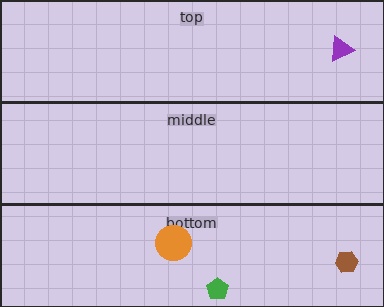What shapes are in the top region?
The purple triangle.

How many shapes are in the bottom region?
3.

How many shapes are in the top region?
1.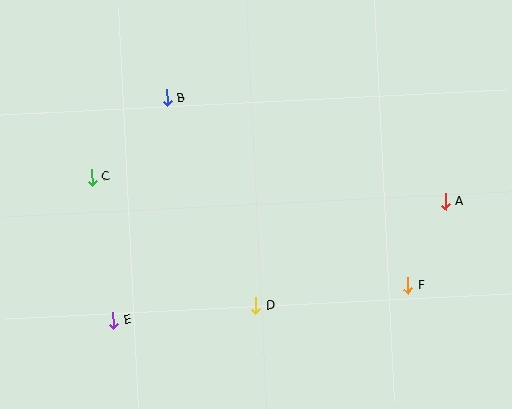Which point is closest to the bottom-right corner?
Point F is closest to the bottom-right corner.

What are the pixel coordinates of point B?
Point B is at (167, 98).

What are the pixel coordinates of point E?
Point E is at (113, 321).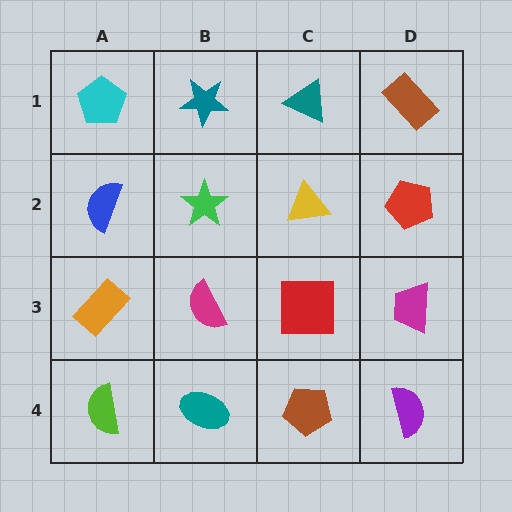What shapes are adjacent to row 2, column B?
A teal star (row 1, column B), a magenta semicircle (row 3, column B), a blue semicircle (row 2, column A), a yellow triangle (row 2, column C).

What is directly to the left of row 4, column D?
A brown pentagon.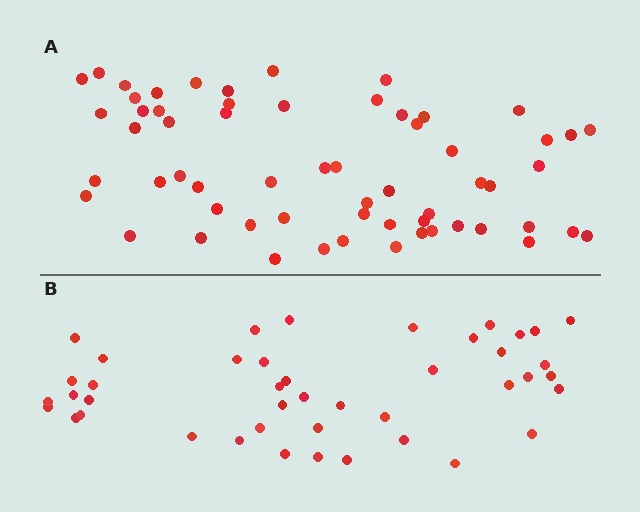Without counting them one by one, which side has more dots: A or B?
Region A (the top region) has more dots.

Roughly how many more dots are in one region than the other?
Region A has approximately 15 more dots than region B.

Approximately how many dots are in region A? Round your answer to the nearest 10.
About 60 dots.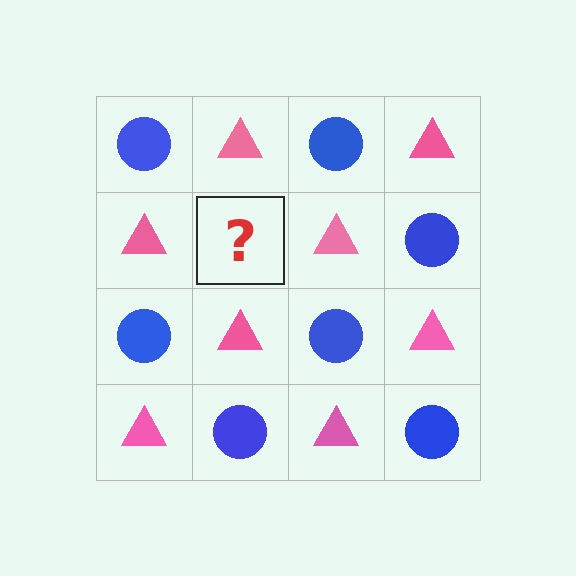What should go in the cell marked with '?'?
The missing cell should contain a blue circle.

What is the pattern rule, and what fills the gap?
The rule is that it alternates blue circle and pink triangle in a checkerboard pattern. The gap should be filled with a blue circle.